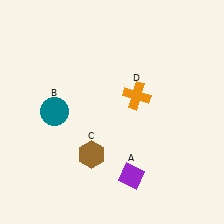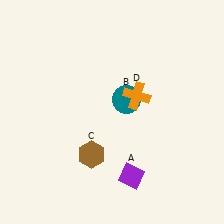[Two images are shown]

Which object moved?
The teal circle (B) moved right.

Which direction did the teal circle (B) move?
The teal circle (B) moved right.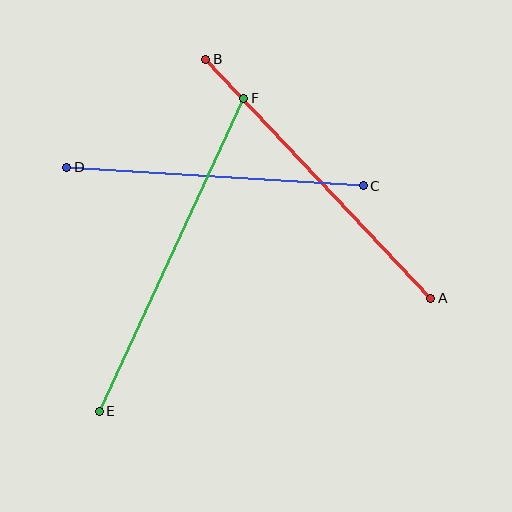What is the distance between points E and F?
The distance is approximately 345 pixels.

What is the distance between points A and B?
The distance is approximately 328 pixels.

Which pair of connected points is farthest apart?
Points E and F are farthest apart.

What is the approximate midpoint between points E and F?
The midpoint is at approximately (172, 255) pixels.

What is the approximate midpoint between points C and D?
The midpoint is at approximately (215, 176) pixels.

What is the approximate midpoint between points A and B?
The midpoint is at approximately (318, 179) pixels.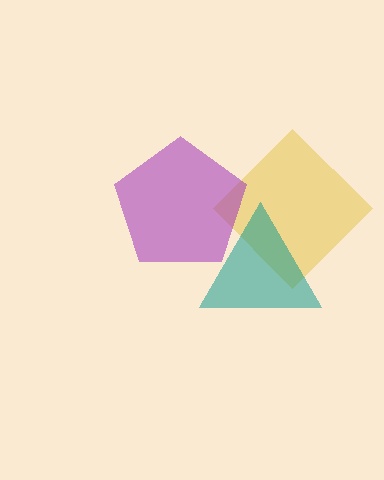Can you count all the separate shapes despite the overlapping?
Yes, there are 3 separate shapes.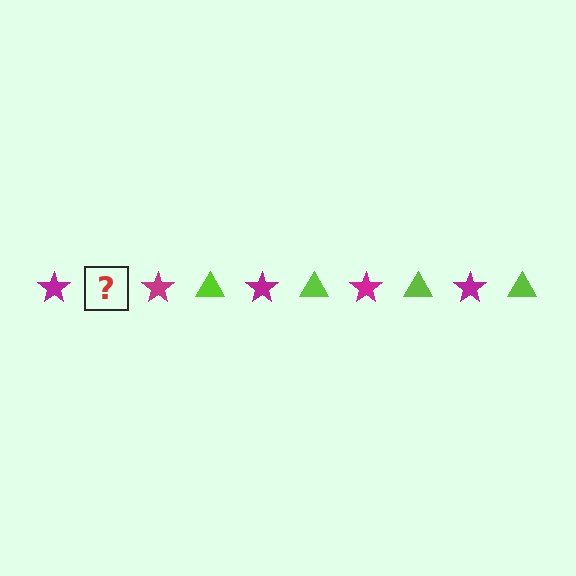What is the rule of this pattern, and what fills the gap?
The rule is that the pattern alternates between magenta star and lime triangle. The gap should be filled with a lime triangle.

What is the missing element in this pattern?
The missing element is a lime triangle.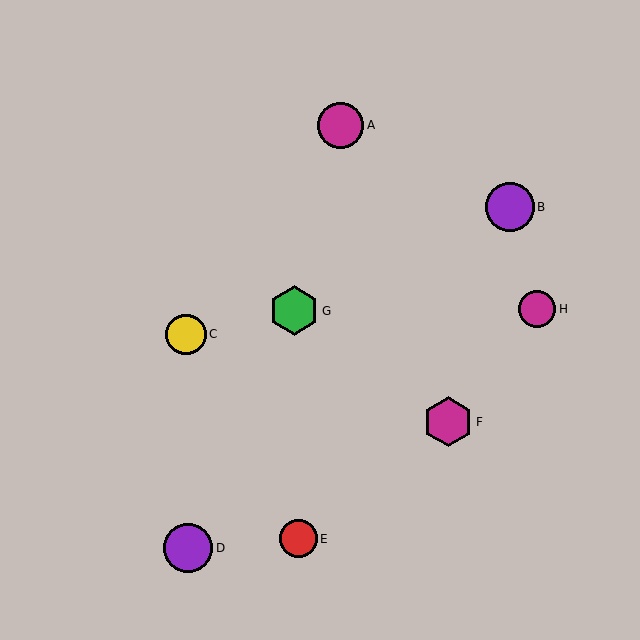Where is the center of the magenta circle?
The center of the magenta circle is at (537, 309).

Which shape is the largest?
The magenta hexagon (labeled F) is the largest.